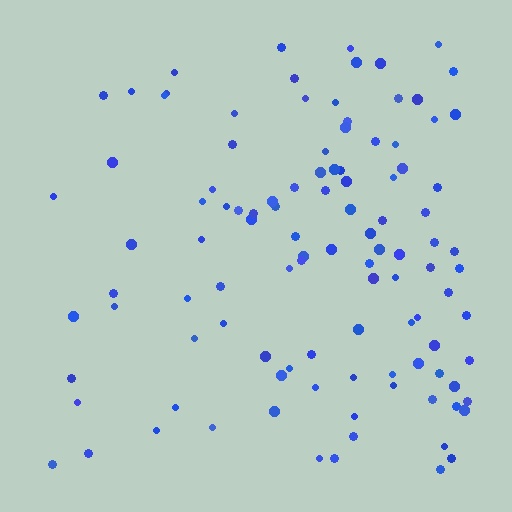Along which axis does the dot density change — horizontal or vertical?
Horizontal.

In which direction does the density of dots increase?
From left to right, with the right side densest.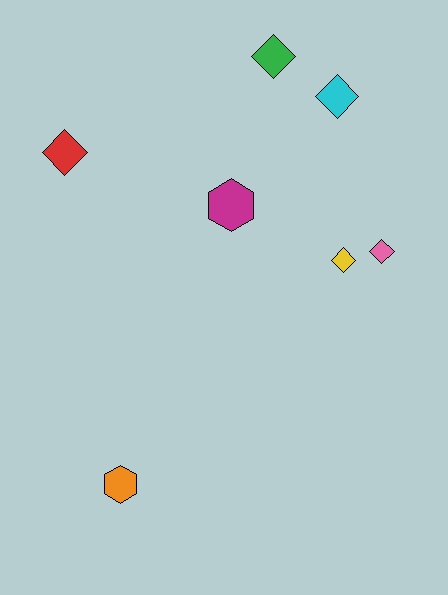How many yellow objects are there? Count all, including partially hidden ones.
There is 1 yellow object.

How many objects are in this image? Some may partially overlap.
There are 7 objects.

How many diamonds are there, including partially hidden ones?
There are 5 diamonds.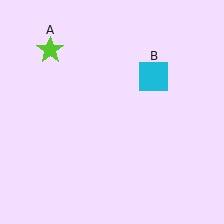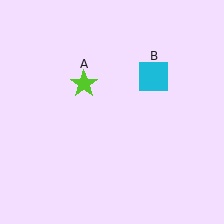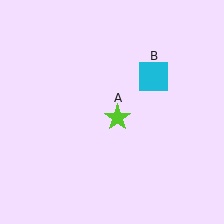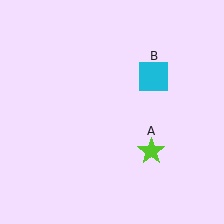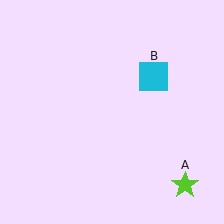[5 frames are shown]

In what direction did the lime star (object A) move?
The lime star (object A) moved down and to the right.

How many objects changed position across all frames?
1 object changed position: lime star (object A).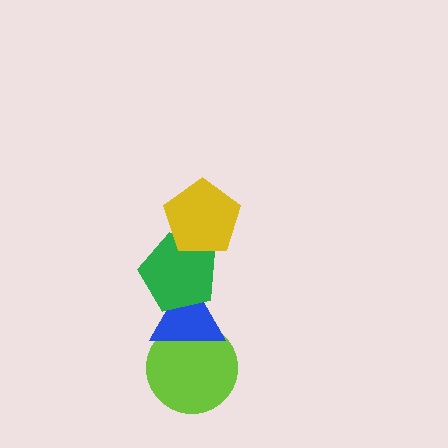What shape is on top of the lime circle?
The blue triangle is on top of the lime circle.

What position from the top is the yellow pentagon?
The yellow pentagon is 1st from the top.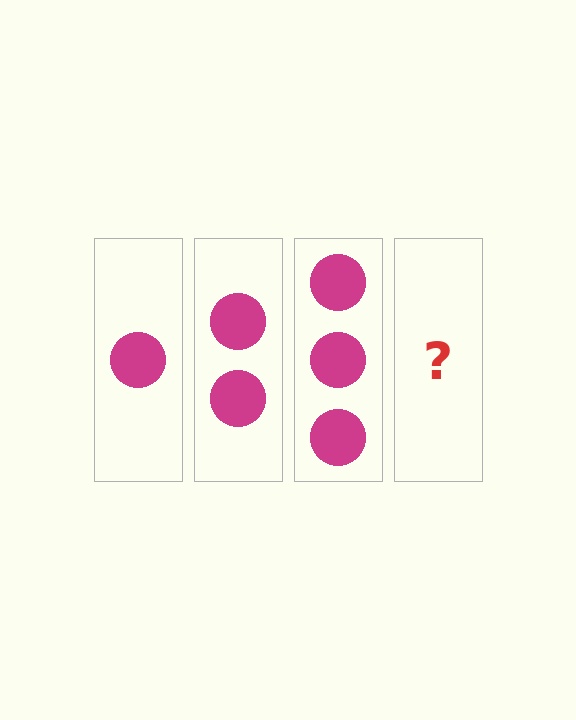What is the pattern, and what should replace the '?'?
The pattern is that each step adds one more circle. The '?' should be 4 circles.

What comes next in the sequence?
The next element should be 4 circles.